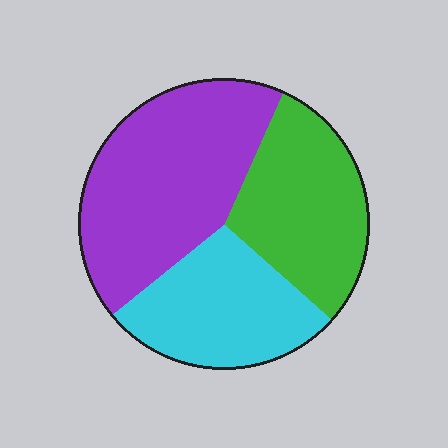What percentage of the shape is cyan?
Cyan takes up about one quarter (1/4) of the shape.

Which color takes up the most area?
Purple, at roughly 45%.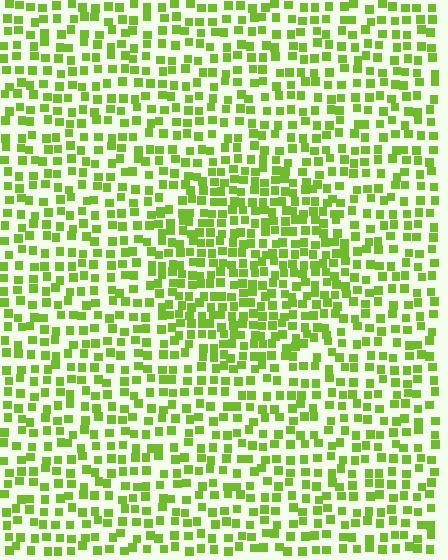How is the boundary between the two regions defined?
The boundary is defined by a change in element density (approximately 1.6x ratio). All elements are the same color, size, and shape.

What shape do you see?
I see a circle.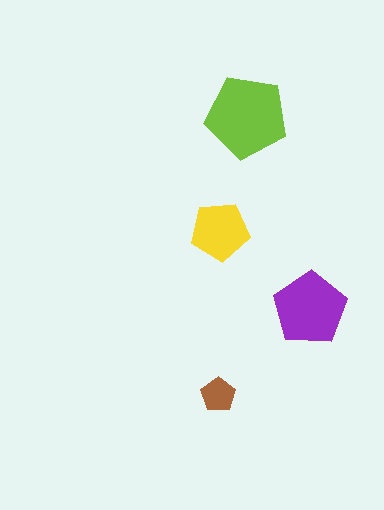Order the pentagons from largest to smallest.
the lime one, the purple one, the yellow one, the brown one.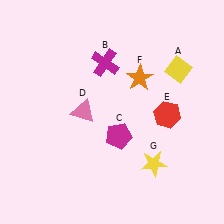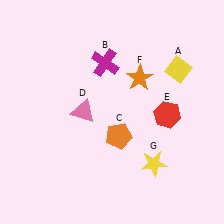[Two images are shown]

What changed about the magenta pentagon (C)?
In Image 1, C is magenta. In Image 2, it changed to orange.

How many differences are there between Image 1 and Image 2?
There is 1 difference between the two images.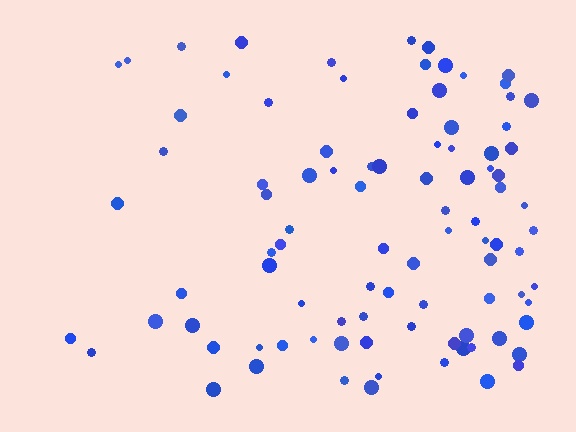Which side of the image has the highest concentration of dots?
The right.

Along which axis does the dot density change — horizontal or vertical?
Horizontal.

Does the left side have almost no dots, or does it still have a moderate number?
Still a moderate number, just noticeably fewer than the right.